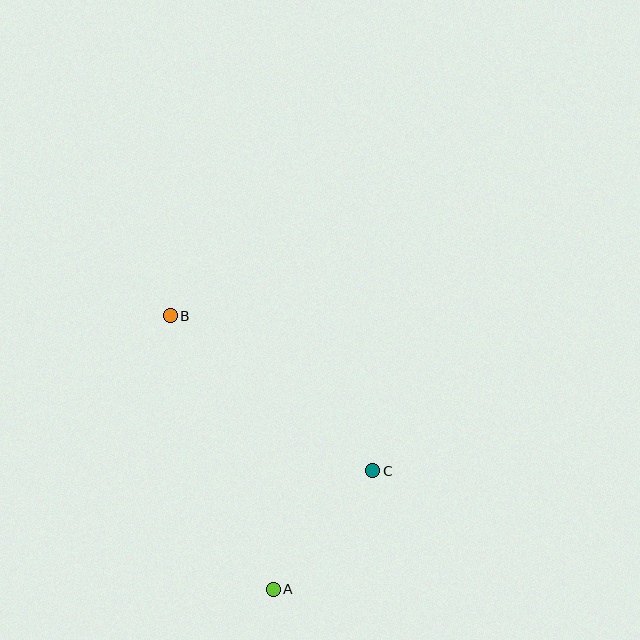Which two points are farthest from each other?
Points A and B are farthest from each other.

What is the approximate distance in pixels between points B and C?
The distance between B and C is approximately 255 pixels.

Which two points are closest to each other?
Points A and C are closest to each other.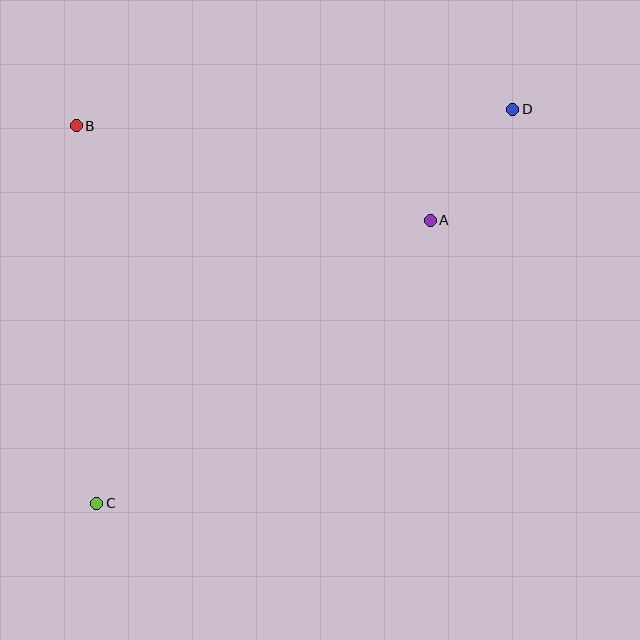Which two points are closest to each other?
Points A and D are closest to each other.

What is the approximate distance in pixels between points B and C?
The distance between B and C is approximately 378 pixels.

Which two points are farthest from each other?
Points C and D are farthest from each other.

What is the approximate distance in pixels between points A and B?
The distance between A and B is approximately 366 pixels.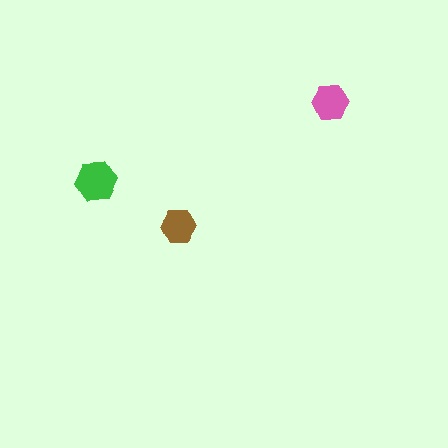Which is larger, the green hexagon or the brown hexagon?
The green one.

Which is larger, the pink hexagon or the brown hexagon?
The pink one.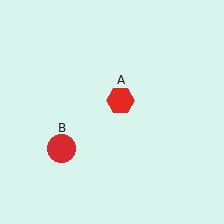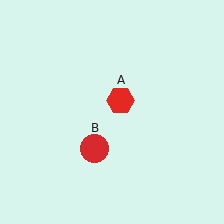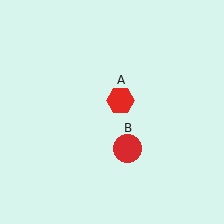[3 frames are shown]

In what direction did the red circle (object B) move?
The red circle (object B) moved right.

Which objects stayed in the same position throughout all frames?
Red hexagon (object A) remained stationary.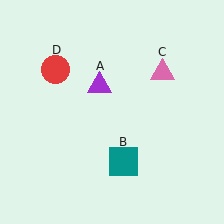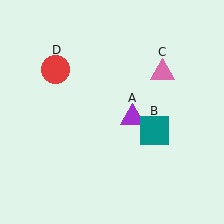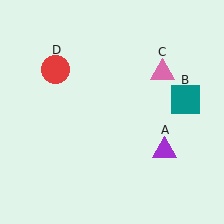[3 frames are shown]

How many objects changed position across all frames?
2 objects changed position: purple triangle (object A), teal square (object B).